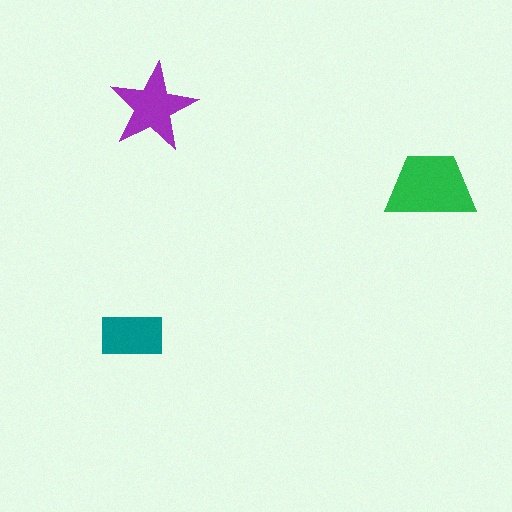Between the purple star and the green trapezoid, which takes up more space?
The green trapezoid.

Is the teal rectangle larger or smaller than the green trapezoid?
Smaller.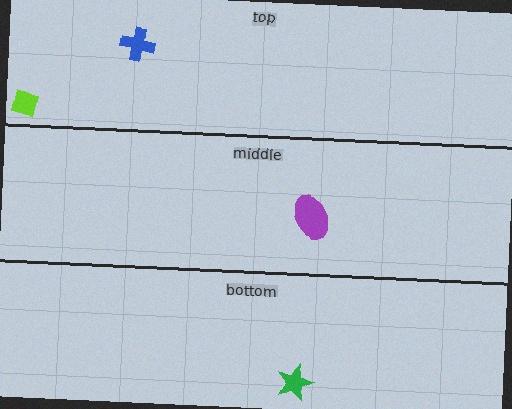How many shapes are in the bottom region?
1.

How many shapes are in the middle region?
1.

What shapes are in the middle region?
The purple ellipse.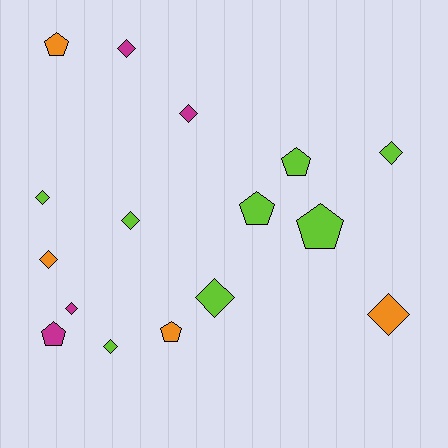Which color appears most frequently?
Lime, with 8 objects.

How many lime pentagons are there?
There are 3 lime pentagons.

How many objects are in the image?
There are 16 objects.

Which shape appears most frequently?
Diamond, with 10 objects.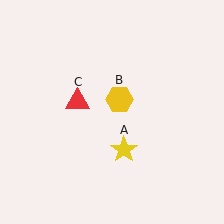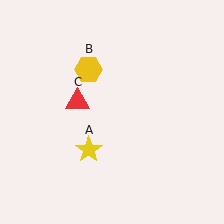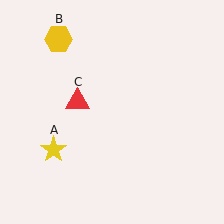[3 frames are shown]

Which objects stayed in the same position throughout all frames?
Red triangle (object C) remained stationary.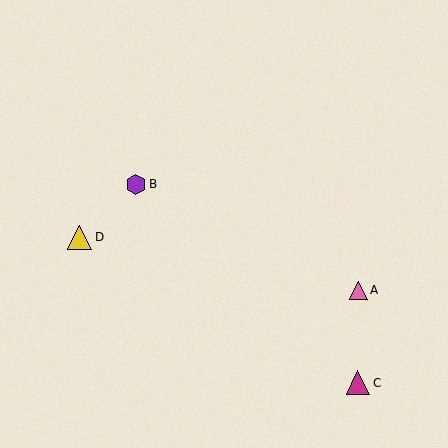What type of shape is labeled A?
Shape A is a pink triangle.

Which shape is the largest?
The yellow triangle (labeled D) is the largest.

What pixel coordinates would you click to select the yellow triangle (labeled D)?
Click at (80, 238) to select the yellow triangle D.